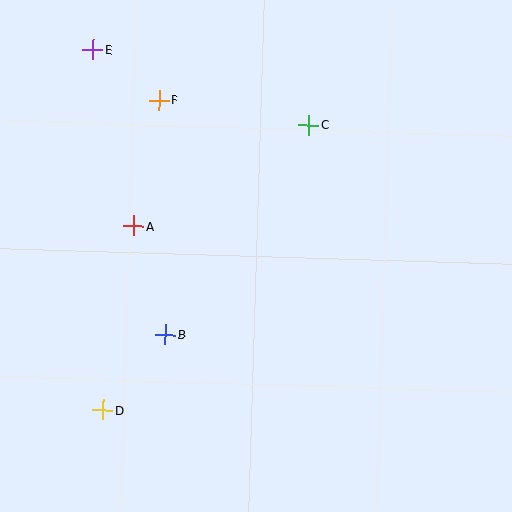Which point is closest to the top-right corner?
Point C is closest to the top-right corner.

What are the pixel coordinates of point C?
Point C is at (309, 125).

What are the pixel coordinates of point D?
Point D is at (103, 410).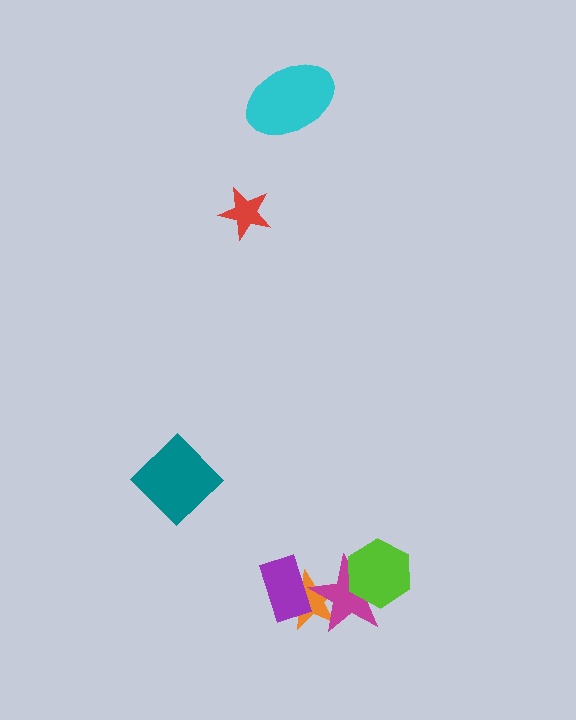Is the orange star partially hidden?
Yes, it is partially covered by another shape.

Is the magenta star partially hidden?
Yes, it is partially covered by another shape.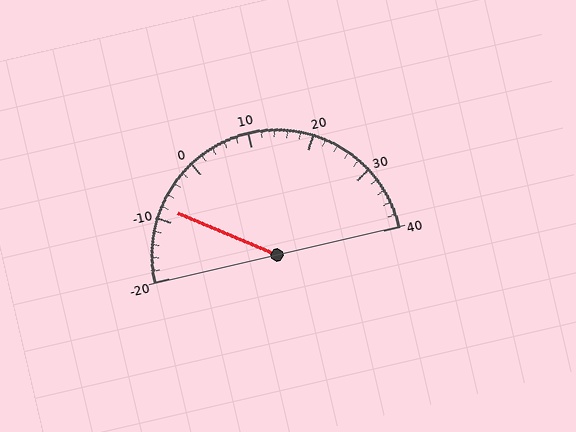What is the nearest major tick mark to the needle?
The nearest major tick mark is -10.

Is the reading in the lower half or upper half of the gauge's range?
The reading is in the lower half of the range (-20 to 40).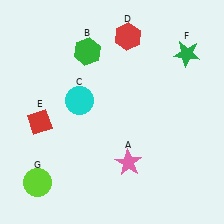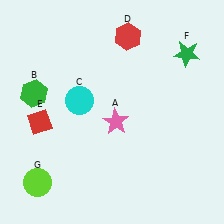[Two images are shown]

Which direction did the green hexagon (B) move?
The green hexagon (B) moved left.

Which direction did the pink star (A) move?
The pink star (A) moved up.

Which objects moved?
The objects that moved are: the pink star (A), the green hexagon (B).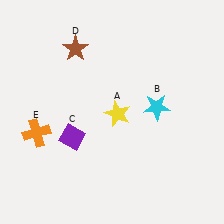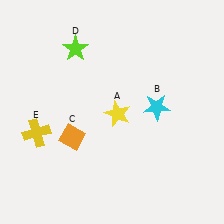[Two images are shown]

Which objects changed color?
C changed from purple to orange. D changed from brown to lime. E changed from orange to yellow.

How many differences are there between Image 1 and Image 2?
There are 3 differences between the two images.